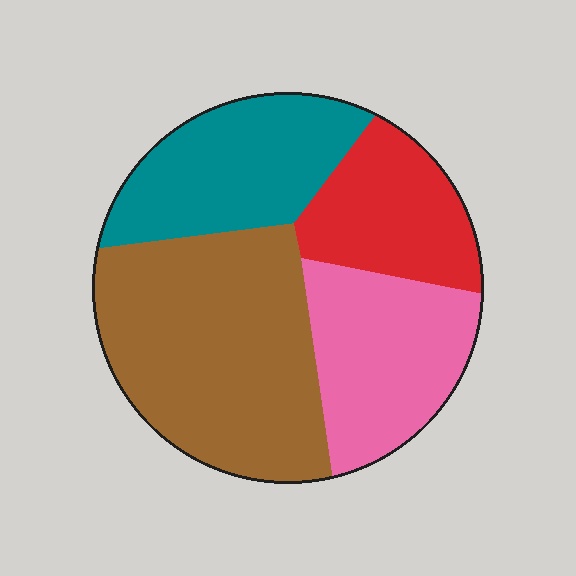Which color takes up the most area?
Brown, at roughly 40%.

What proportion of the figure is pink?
Pink covers 22% of the figure.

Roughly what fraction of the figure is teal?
Teal takes up about one fifth (1/5) of the figure.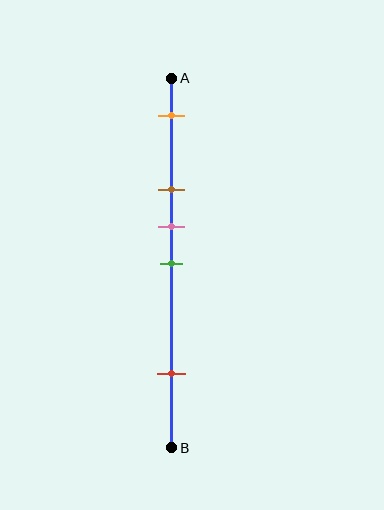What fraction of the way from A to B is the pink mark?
The pink mark is approximately 40% (0.4) of the way from A to B.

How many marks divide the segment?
There are 5 marks dividing the segment.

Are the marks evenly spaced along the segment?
No, the marks are not evenly spaced.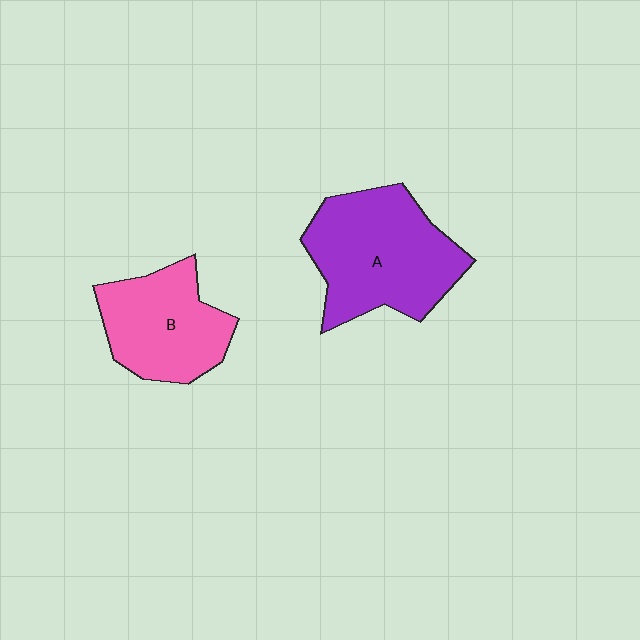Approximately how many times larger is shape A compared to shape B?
Approximately 1.3 times.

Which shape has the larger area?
Shape A (purple).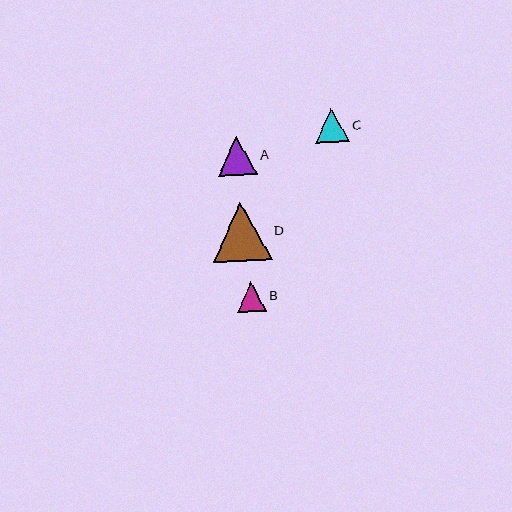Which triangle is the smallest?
Triangle B is the smallest with a size of approximately 30 pixels.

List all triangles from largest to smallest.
From largest to smallest: D, A, C, B.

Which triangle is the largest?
Triangle D is the largest with a size of approximately 59 pixels.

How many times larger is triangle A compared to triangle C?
Triangle A is approximately 1.2 times the size of triangle C.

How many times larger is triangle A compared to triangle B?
Triangle A is approximately 1.3 times the size of triangle B.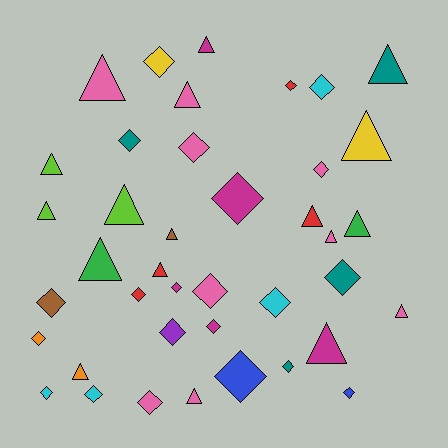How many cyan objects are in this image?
There are 4 cyan objects.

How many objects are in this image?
There are 40 objects.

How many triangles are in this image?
There are 18 triangles.